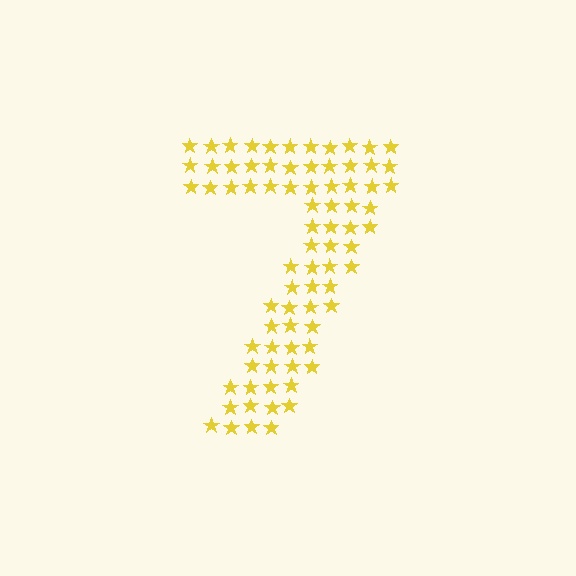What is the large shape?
The large shape is the digit 7.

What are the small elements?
The small elements are stars.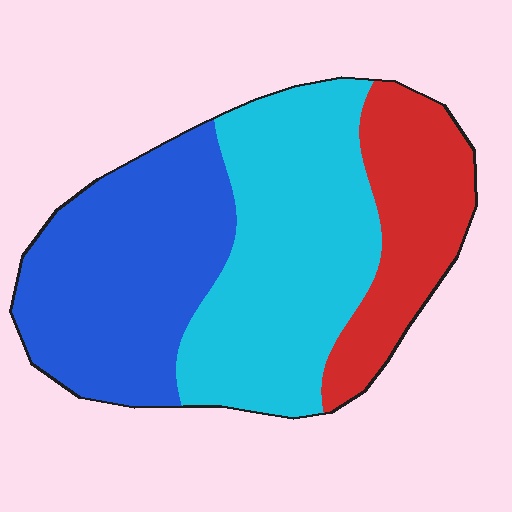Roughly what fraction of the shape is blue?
Blue covers around 35% of the shape.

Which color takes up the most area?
Cyan, at roughly 40%.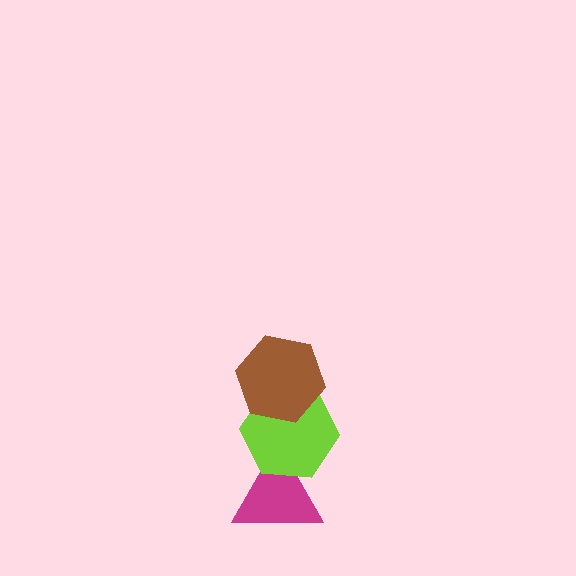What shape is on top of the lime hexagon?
The brown hexagon is on top of the lime hexagon.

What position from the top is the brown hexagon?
The brown hexagon is 1st from the top.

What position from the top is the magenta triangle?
The magenta triangle is 3rd from the top.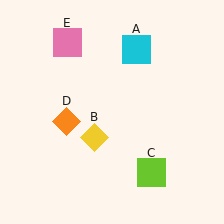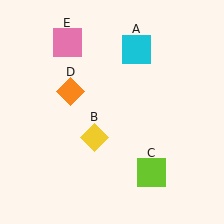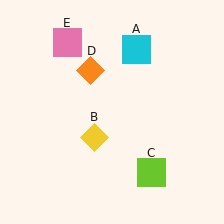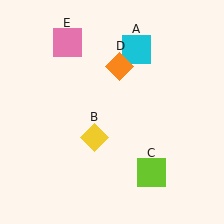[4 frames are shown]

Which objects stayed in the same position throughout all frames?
Cyan square (object A) and yellow diamond (object B) and lime square (object C) and pink square (object E) remained stationary.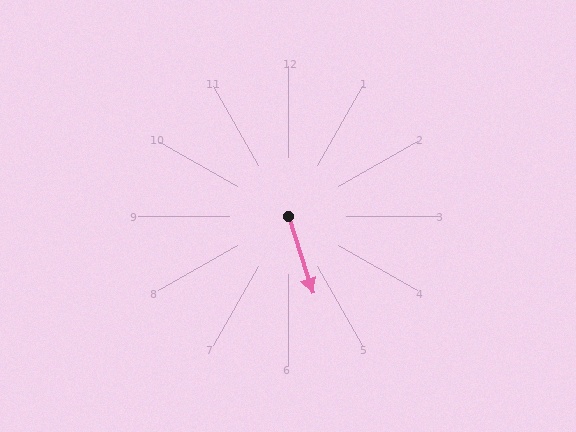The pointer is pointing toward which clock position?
Roughly 5 o'clock.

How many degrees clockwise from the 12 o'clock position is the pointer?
Approximately 162 degrees.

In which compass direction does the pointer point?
South.